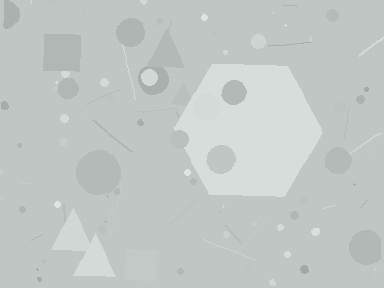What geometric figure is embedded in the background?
A hexagon is embedded in the background.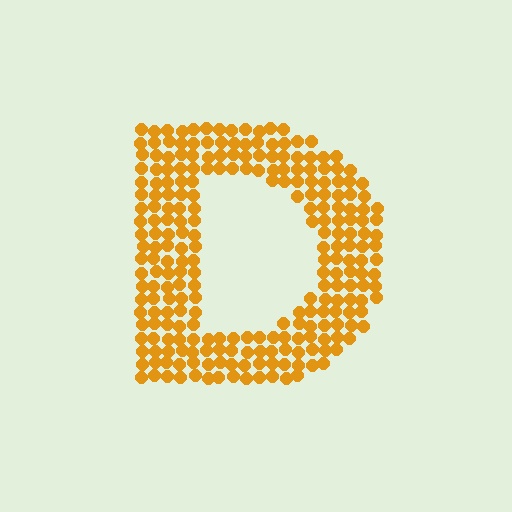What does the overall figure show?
The overall figure shows the letter D.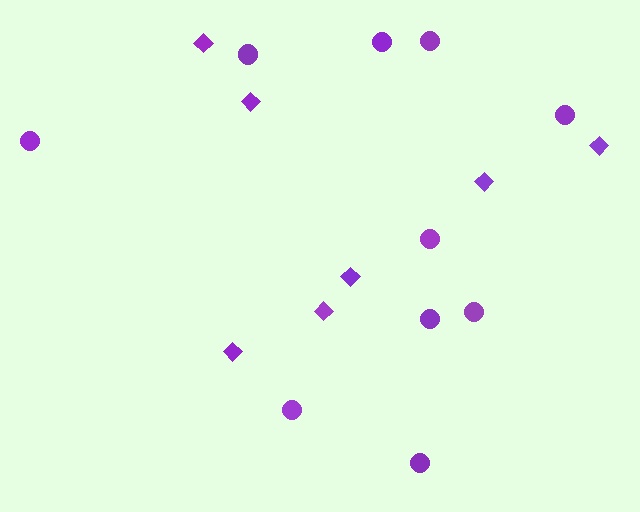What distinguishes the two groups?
There are 2 groups: one group of circles (10) and one group of diamonds (7).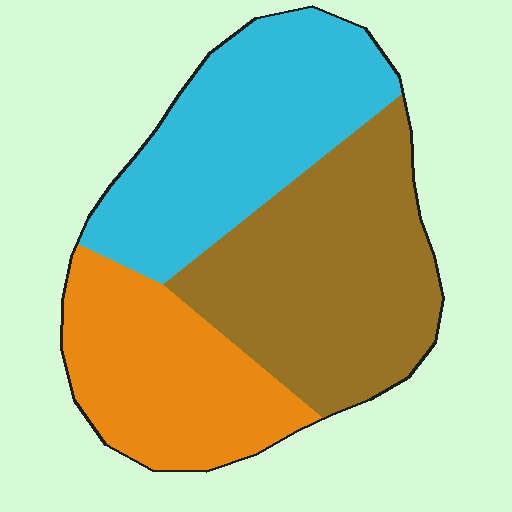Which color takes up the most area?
Brown, at roughly 40%.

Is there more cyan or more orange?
Cyan.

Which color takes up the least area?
Orange, at roughly 25%.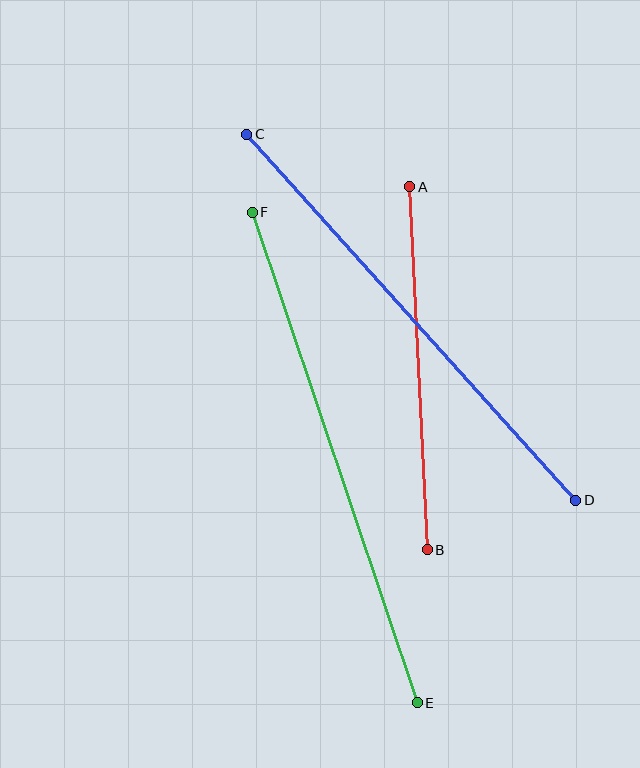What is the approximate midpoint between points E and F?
The midpoint is at approximately (335, 458) pixels.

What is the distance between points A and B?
The distance is approximately 363 pixels.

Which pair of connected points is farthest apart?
Points E and F are farthest apart.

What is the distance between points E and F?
The distance is approximately 518 pixels.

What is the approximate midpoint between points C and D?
The midpoint is at approximately (411, 317) pixels.